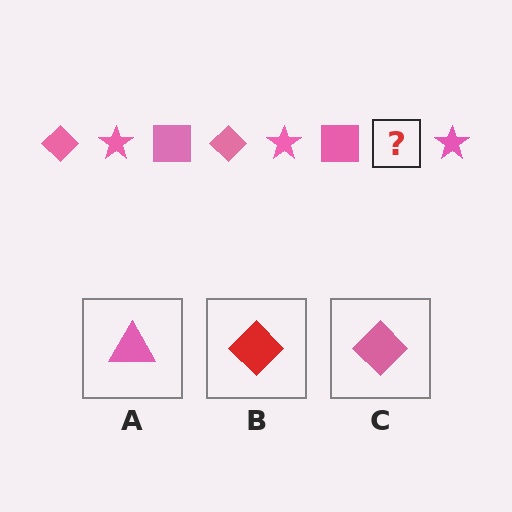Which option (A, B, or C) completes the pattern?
C.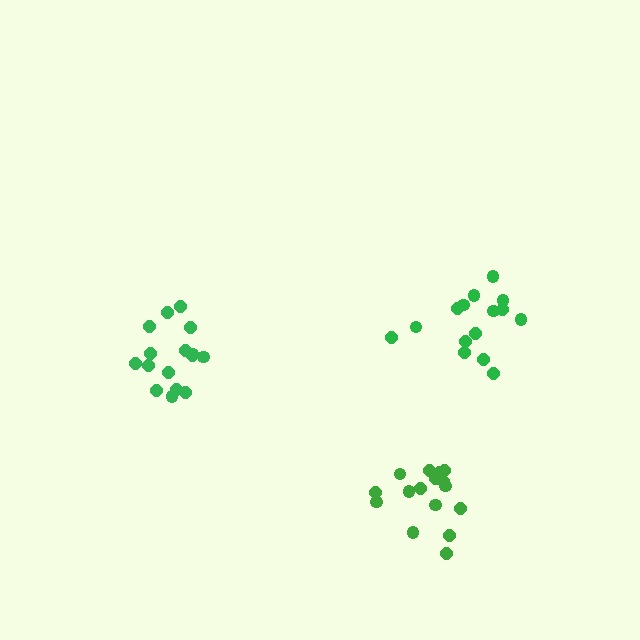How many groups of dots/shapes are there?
There are 3 groups.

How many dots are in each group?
Group 1: 16 dots, Group 2: 16 dots, Group 3: 15 dots (47 total).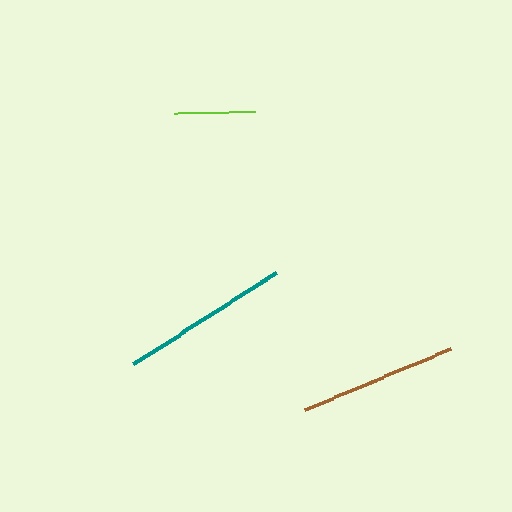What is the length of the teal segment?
The teal segment is approximately 170 pixels long.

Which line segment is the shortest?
The lime line is the shortest at approximately 81 pixels.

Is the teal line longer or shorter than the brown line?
The teal line is longer than the brown line.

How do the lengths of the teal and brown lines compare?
The teal and brown lines are approximately the same length.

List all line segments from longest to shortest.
From longest to shortest: teal, brown, lime.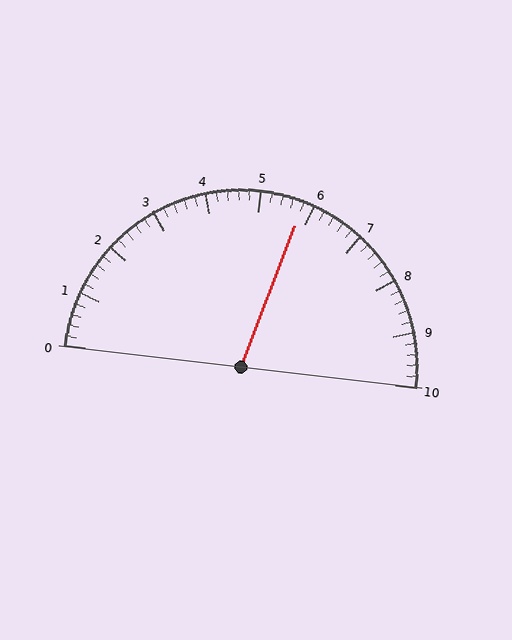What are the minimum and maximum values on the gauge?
The gauge ranges from 0 to 10.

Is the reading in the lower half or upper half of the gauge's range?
The reading is in the upper half of the range (0 to 10).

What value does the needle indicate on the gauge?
The needle indicates approximately 5.8.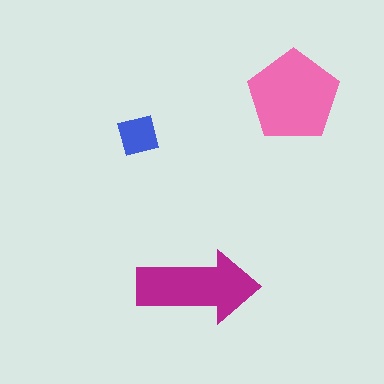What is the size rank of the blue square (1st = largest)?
3rd.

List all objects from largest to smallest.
The pink pentagon, the magenta arrow, the blue square.